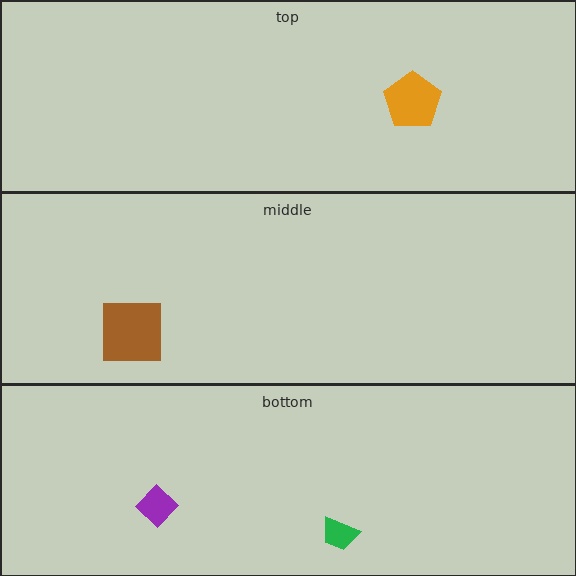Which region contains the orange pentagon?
The top region.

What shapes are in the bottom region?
The green trapezoid, the purple diamond.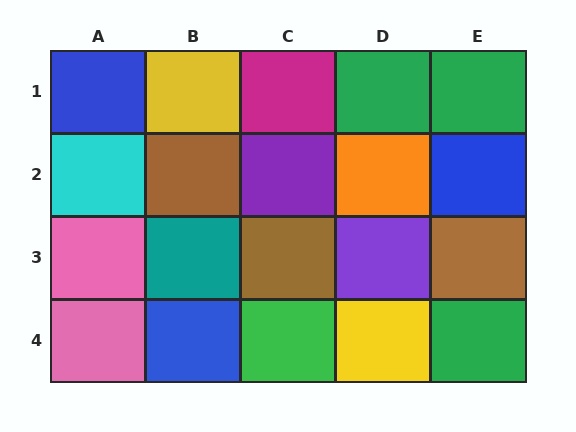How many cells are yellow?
2 cells are yellow.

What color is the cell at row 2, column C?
Purple.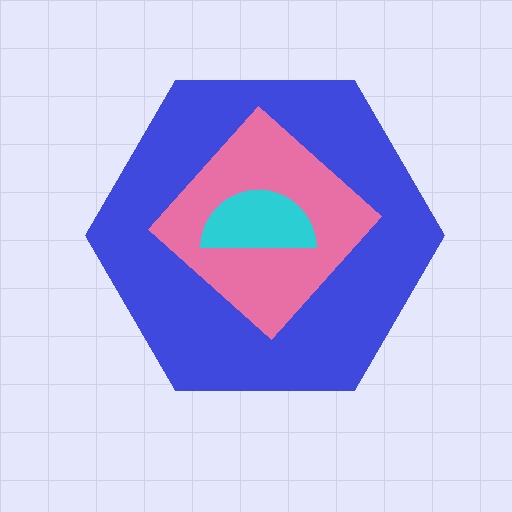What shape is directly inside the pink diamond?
The cyan semicircle.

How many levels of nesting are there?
3.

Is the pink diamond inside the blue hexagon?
Yes.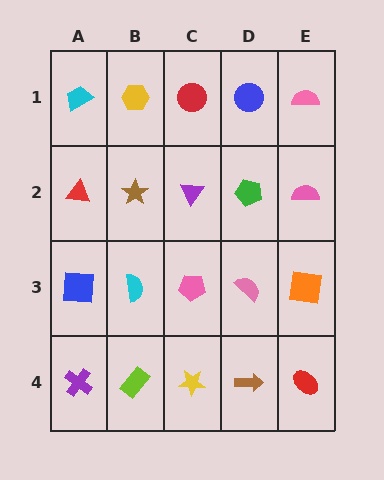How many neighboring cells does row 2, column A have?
3.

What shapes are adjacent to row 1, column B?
A brown star (row 2, column B), a cyan trapezoid (row 1, column A), a red circle (row 1, column C).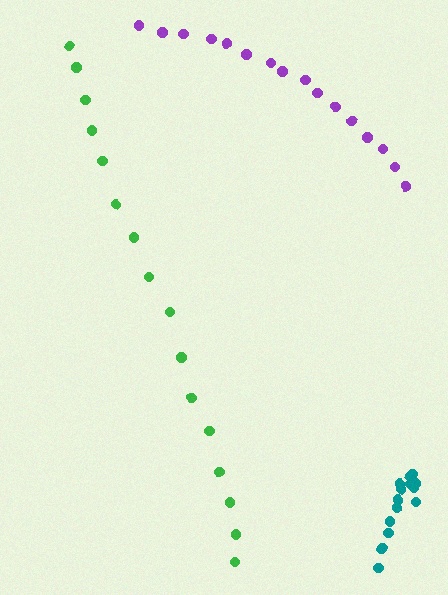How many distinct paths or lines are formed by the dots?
There are 3 distinct paths.